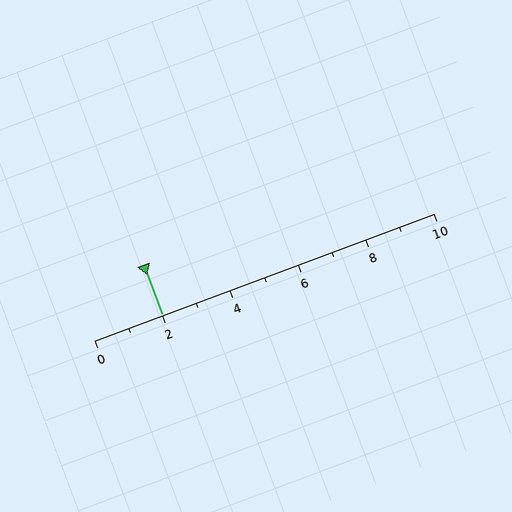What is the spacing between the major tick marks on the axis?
The major ticks are spaced 2 apart.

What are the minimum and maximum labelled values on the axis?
The axis runs from 0 to 10.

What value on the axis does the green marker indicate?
The marker indicates approximately 2.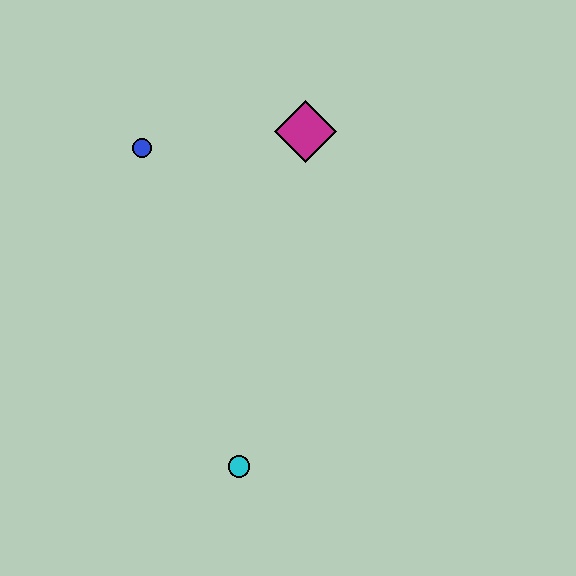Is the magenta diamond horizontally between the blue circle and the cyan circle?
No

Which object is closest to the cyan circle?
The blue circle is closest to the cyan circle.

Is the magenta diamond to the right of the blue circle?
Yes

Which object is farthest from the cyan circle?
The magenta diamond is farthest from the cyan circle.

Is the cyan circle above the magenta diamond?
No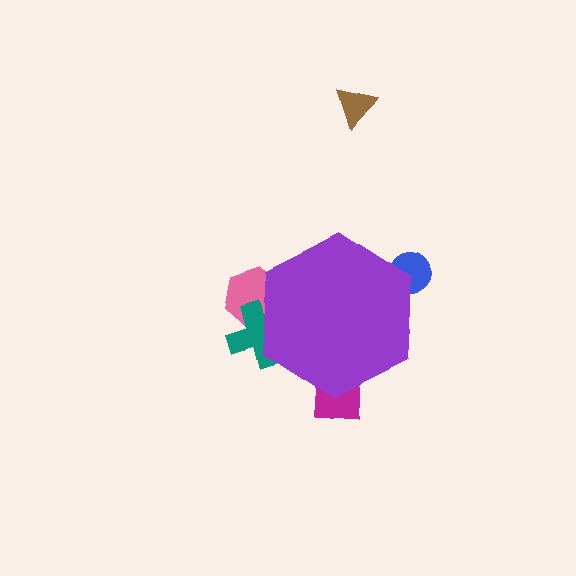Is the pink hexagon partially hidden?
Yes, the pink hexagon is partially hidden behind the purple hexagon.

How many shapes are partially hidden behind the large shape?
4 shapes are partially hidden.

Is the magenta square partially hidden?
Yes, the magenta square is partially hidden behind the purple hexagon.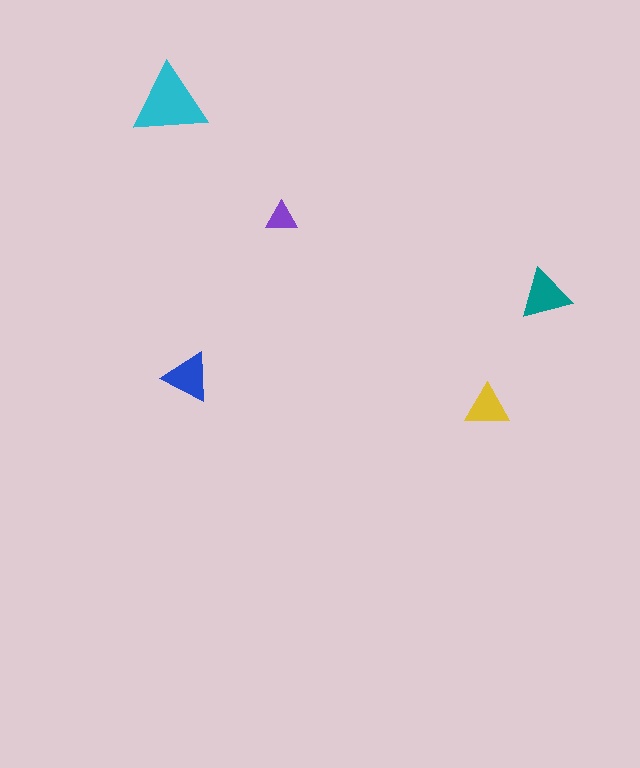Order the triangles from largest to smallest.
the cyan one, the teal one, the blue one, the yellow one, the purple one.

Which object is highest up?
The cyan triangle is topmost.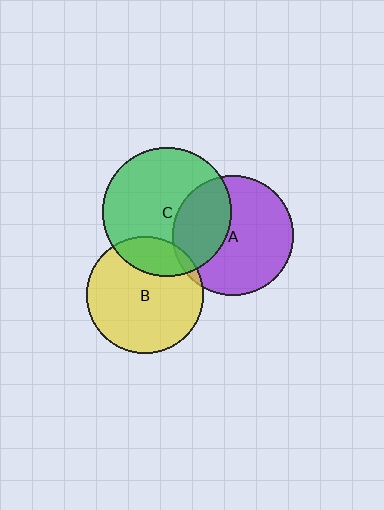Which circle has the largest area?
Circle C (green).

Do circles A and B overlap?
Yes.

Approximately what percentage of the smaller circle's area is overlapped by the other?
Approximately 5%.